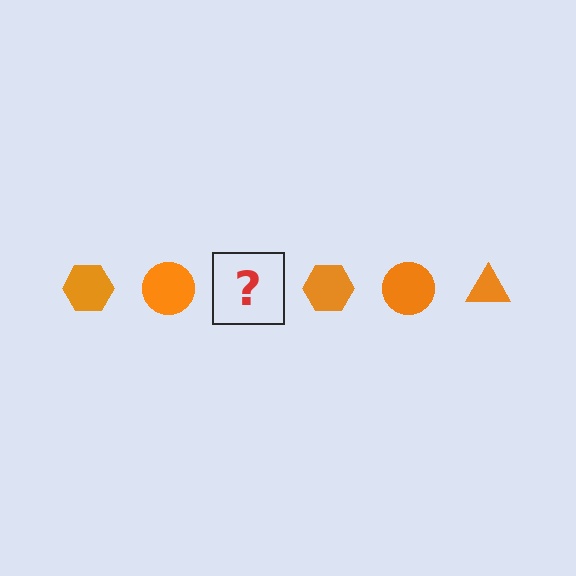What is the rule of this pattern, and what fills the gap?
The rule is that the pattern cycles through hexagon, circle, triangle shapes in orange. The gap should be filled with an orange triangle.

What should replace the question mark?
The question mark should be replaced with an orange triangle.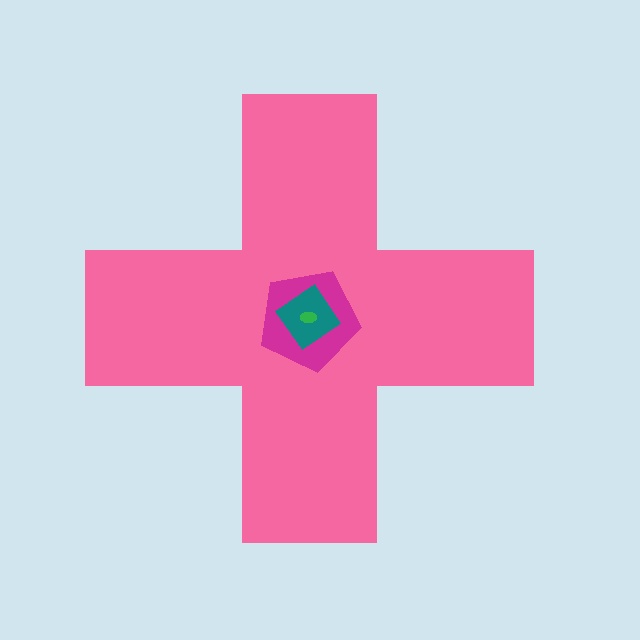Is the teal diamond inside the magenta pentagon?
Yes.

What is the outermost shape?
The pink cross.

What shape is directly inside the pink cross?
The magenta pentagon.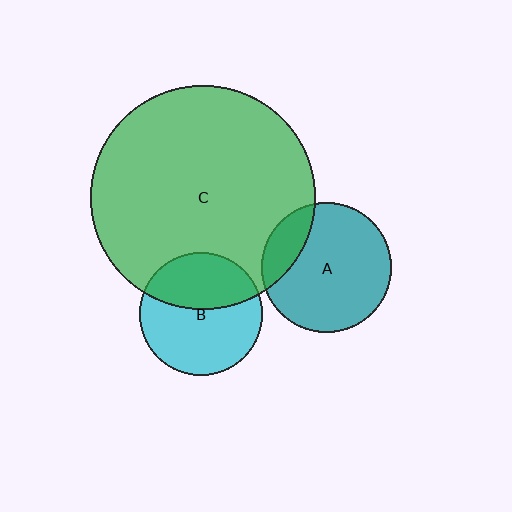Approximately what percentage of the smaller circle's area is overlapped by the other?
Approximately 20%.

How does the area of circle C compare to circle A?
Approximately 3.0 times.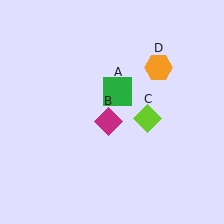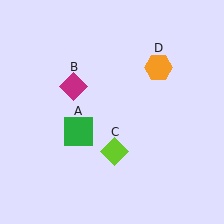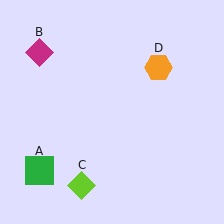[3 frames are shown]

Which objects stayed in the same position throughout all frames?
Orange hexagon (object D) remained stationary.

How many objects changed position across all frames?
3 objects changed position: green square (object A), magenta diamond (object B), lime diamond (object C).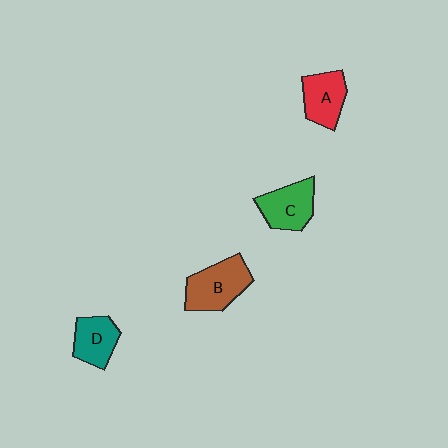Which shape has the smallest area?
Shape D (teal).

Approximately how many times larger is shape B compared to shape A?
Approximately 1.3 times.